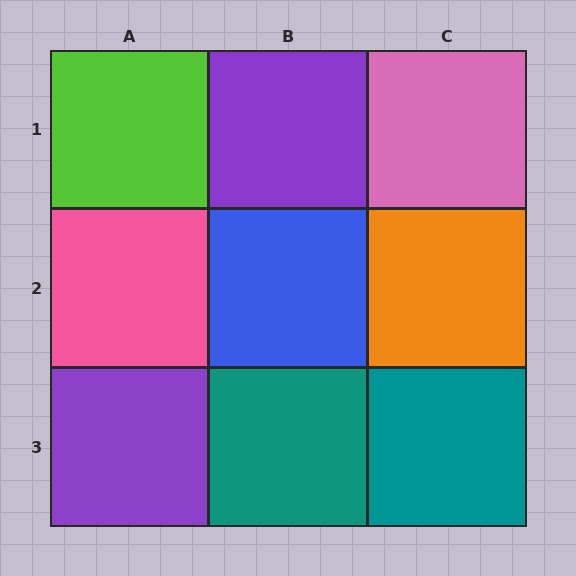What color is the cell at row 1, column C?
Pink.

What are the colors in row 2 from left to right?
Pink, blue, orange.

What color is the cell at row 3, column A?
Purple.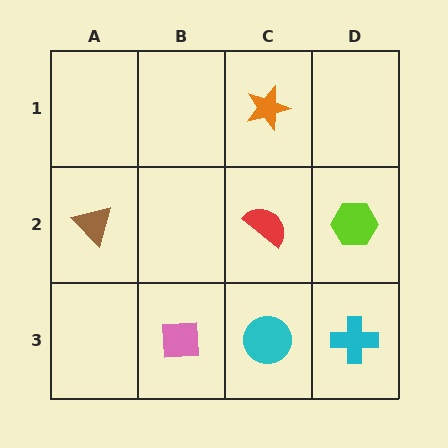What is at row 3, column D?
A cyan cross.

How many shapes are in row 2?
3 shapes.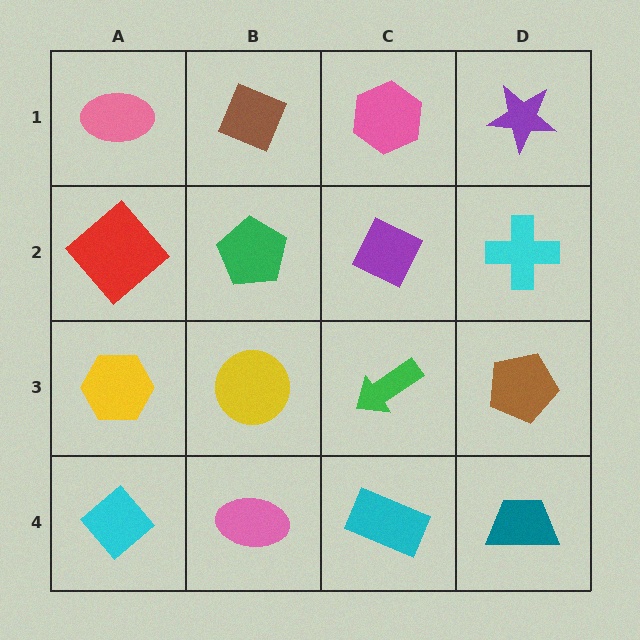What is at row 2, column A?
A red diamond.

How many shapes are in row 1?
4 shapes.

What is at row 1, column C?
A pink hexagon.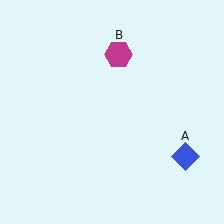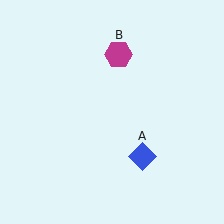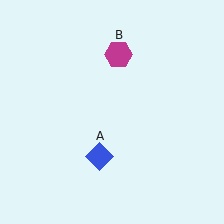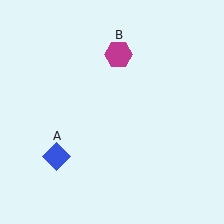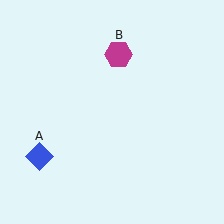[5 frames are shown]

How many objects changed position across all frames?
1 object changed position: blue diamond (object A).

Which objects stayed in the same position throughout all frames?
Magenta hexagon (object B) remained stationary.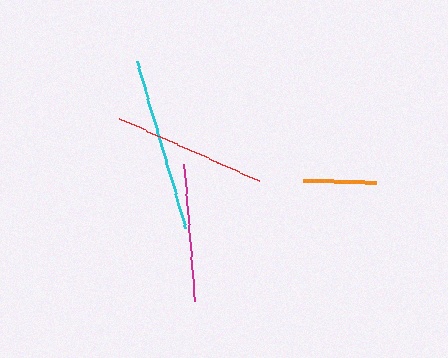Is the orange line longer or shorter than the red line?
The red line is longer than the orange line.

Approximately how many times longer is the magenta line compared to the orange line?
The magenta line is approximately 1.9 times the length of the orange line.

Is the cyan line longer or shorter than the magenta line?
The cyan line is longer than the magenta line.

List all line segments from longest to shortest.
From longest to shortest: cyan, red, magenta, orange.